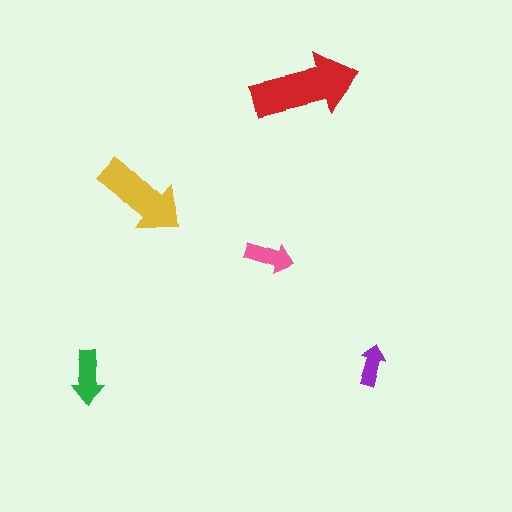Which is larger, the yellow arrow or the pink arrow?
The yellow one.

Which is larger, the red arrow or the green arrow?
The red one.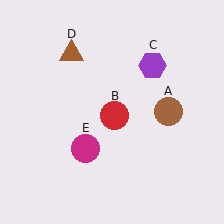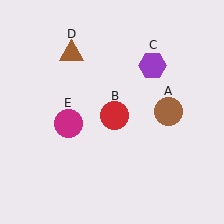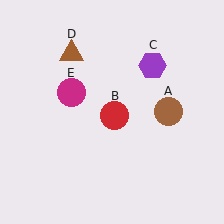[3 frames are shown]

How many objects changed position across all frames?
1 object changed position: magenta circle (object E).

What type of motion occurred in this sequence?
The magenta circle (object E) rotated clockwise around the center of the scene.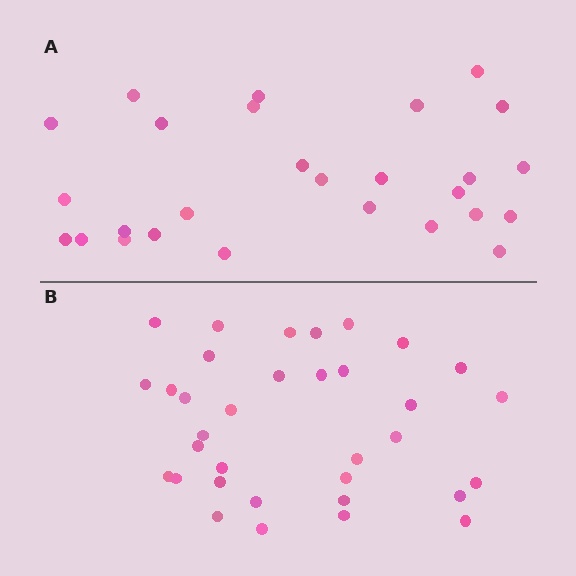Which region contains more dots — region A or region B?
Region B (the bottom region) has more dots.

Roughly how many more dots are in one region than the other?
Region B has roughly 8 or so more dots than region A.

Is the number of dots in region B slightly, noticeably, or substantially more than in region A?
Region B has noticeably more, but not dramatically so. The ratio is roughly 1.3 to 1.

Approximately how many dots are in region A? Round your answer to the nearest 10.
About 30 dots. (The exact count is 27, which rounds to 30.)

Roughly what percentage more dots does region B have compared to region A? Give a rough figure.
About 25% more.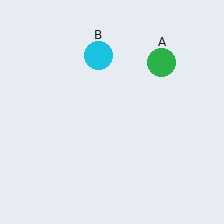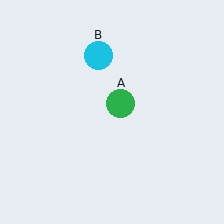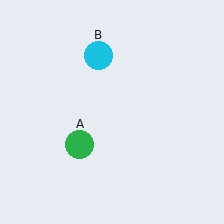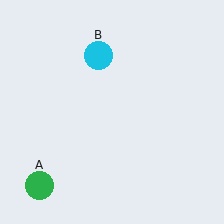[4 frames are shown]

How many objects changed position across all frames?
1 object changed position: green circle (object A).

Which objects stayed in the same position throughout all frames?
Cyan circle (object B) remained stationary.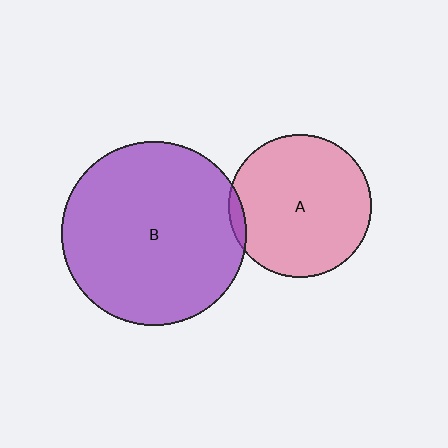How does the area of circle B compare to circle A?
Approximately 1.7 times.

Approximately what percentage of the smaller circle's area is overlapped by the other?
Approximately 5%.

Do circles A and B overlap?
Yes.